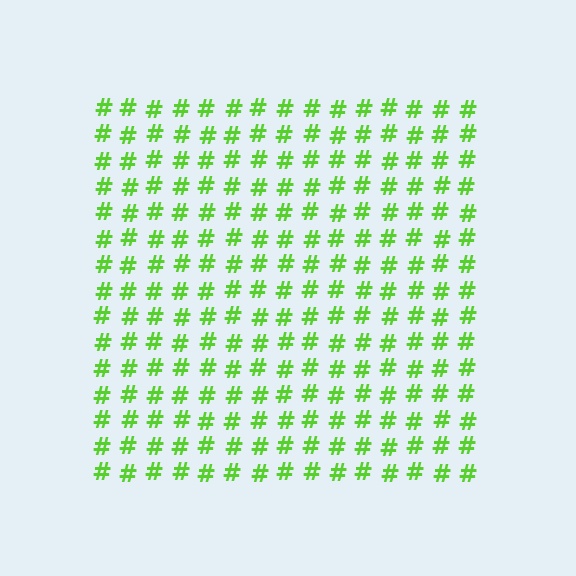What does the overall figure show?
The overall figure shows a square.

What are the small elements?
The small elements are hash symbols.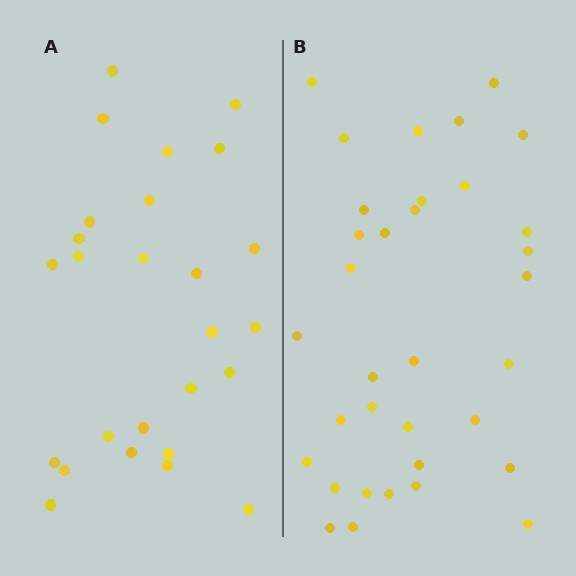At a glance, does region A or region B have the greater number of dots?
Region B (the right region) has more dots.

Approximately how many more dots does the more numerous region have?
Region B has roughly 8 or so more dots than region A.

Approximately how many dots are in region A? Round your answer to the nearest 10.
About 30 dots. (The exact count is 26, which rounds to 30.)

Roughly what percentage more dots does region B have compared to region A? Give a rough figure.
About 30% more.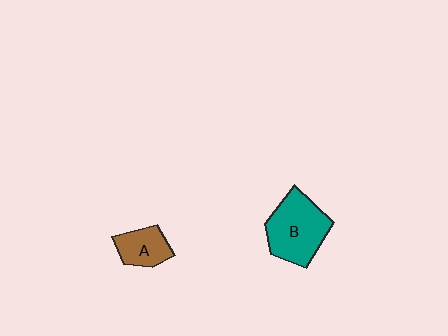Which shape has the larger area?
Shape B (teal).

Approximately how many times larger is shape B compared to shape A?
Approximately 1.9 times.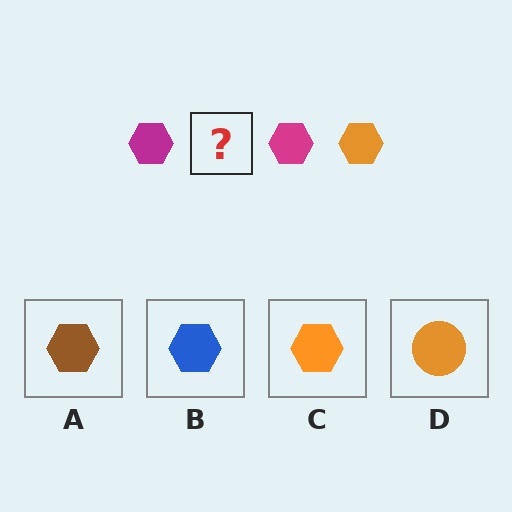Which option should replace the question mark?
Option C.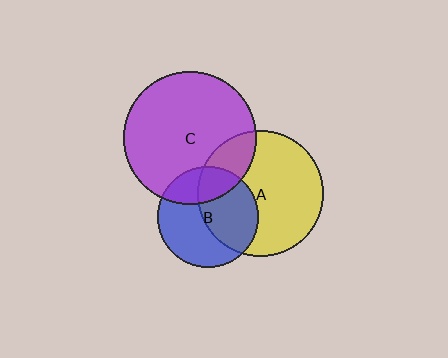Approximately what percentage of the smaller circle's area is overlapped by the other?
Approximately 45%.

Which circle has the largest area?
Circle C (purple).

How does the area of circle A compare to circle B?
Approximately 1.5 times.